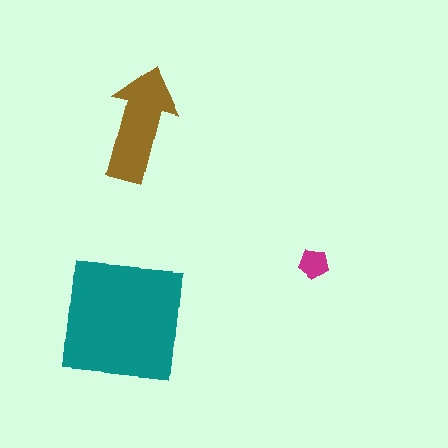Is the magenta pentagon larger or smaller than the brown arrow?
Smaller.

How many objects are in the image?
There are 3 objects in the image.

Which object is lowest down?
The teal square is bottommost.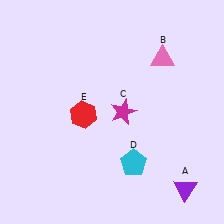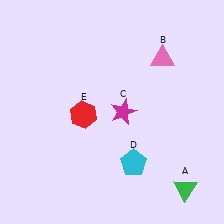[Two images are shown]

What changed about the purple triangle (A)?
In Image 1, A is purple. In Image 2, it changed to green.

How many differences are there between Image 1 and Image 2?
There is 1 difference between the two images.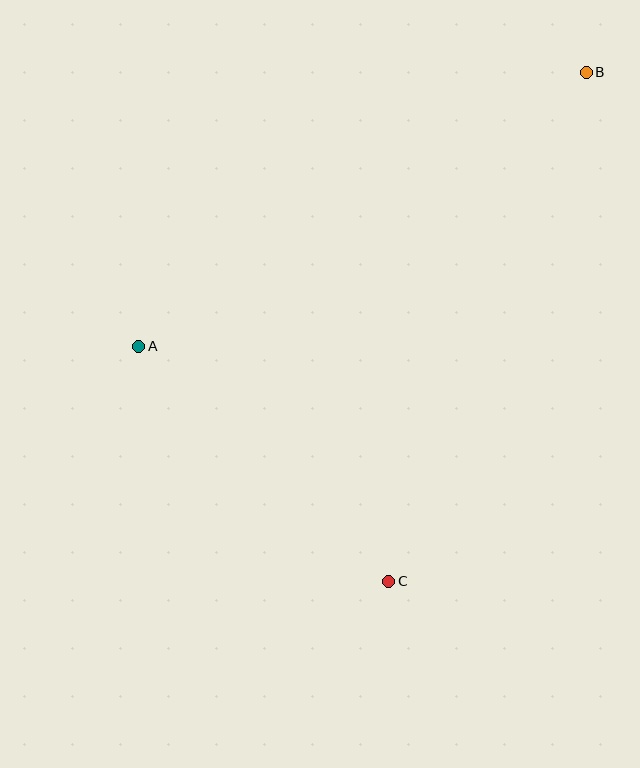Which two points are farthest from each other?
Points B and C are farthest from each other.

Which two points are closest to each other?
Points A and C are closest to each other.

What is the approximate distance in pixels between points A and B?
The distance between A and B is approximately 525 pixels.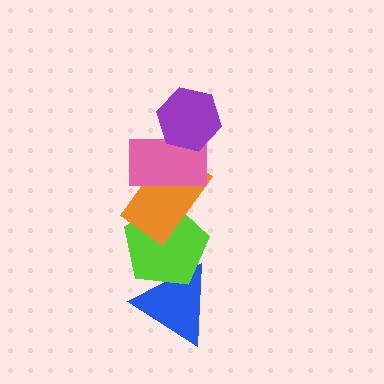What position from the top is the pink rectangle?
The pink rectangle is 2nd from the top.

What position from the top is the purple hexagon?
The purple hexagon is 1st from the top.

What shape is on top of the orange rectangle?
The pink rectangle is on top of the orange rectangle.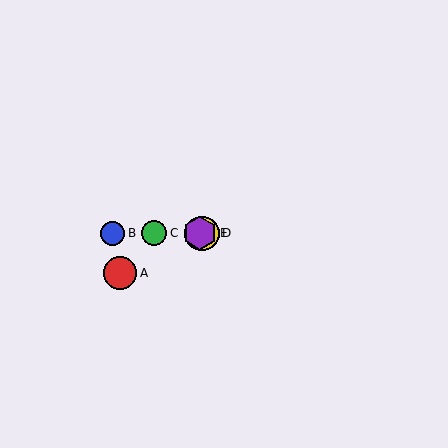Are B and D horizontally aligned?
Yes, both are at y≈233.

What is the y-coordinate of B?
Object B is at y≈233.